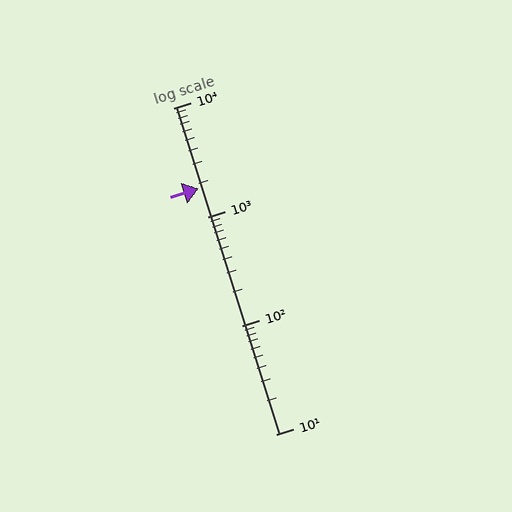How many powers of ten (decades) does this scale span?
The scale spans 3 decades, from 10 to 10000.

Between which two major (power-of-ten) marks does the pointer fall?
The pointer is between 1000 and 10000.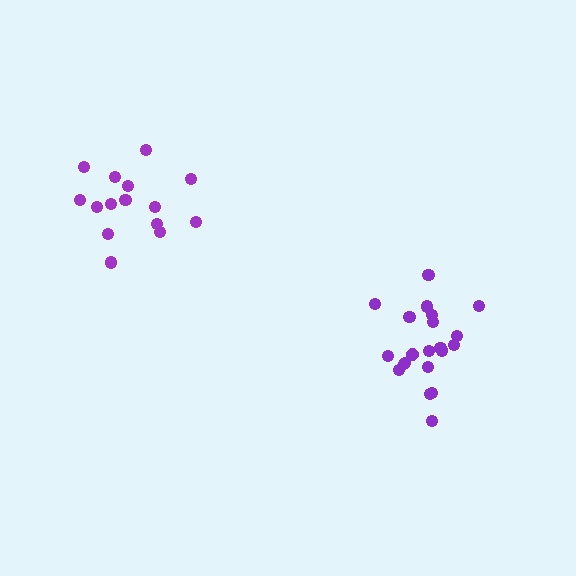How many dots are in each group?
Group 1: 21 dots, Group 2: 15 dots (36 total).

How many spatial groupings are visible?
There are 2 spatial groupings.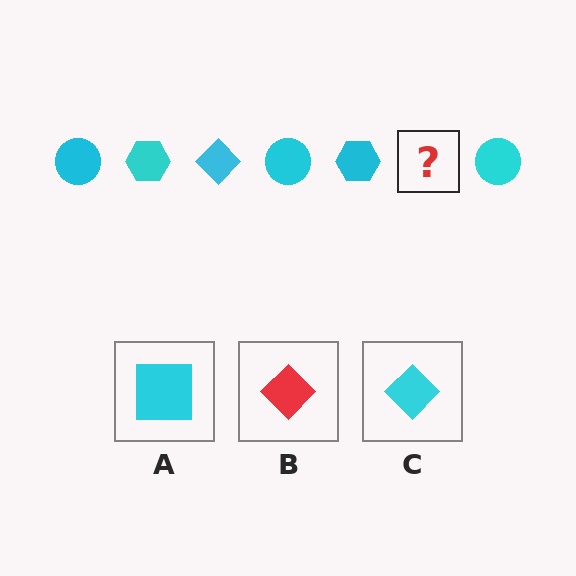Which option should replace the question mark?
Option C.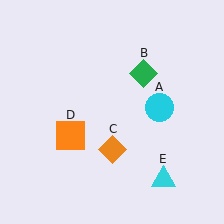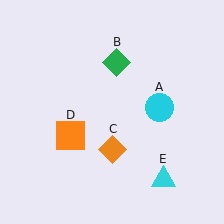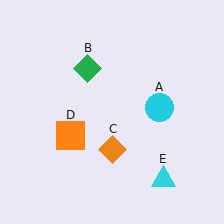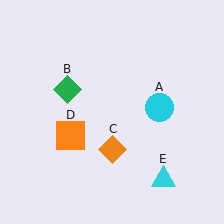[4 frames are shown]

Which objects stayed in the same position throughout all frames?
Cyan circle (object A) and orange diamond (object C) and orange square (object D) and cyan triangle (object E) remained stationary.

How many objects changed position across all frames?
1 object changed position: green diamond (object B).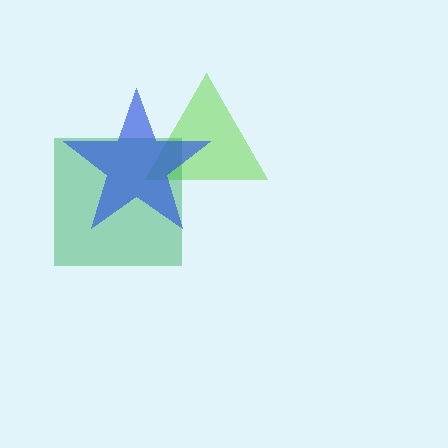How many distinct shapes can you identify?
There are 3 distinct shapes: a lime triangle, a green square, a blue star.